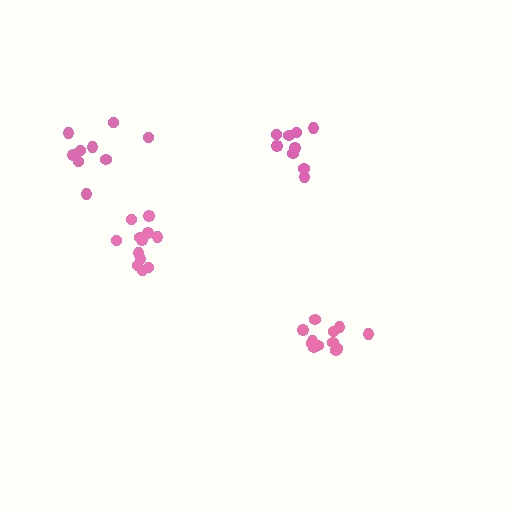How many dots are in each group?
Group 1: 9 dots, Group 2: 12 dots, Group 3: 9 dots, Group 4: 12 dots (42 total).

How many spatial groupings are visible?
There are 4 spatial groupings.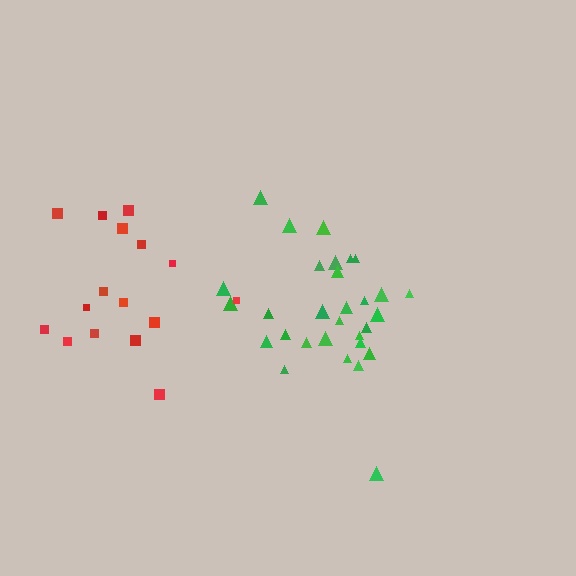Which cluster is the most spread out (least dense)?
Red.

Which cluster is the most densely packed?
Green.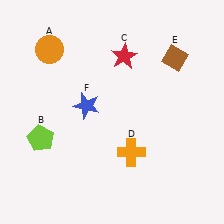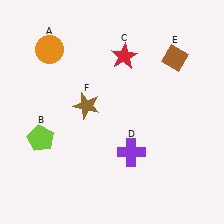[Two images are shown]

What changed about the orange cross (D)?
In Image 1, D is orange. In Image 2, it changed to purple.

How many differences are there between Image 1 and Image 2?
There are 2 differences between the two images.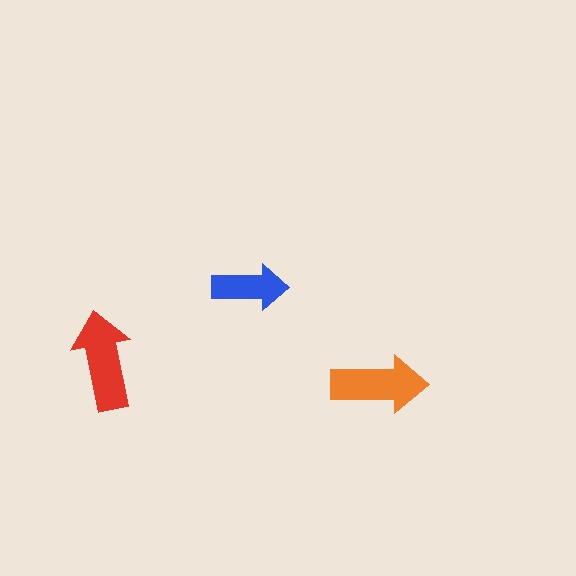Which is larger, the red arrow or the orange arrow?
The red one.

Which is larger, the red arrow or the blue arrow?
The red one.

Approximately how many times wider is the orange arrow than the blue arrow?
About 1.5 times wider.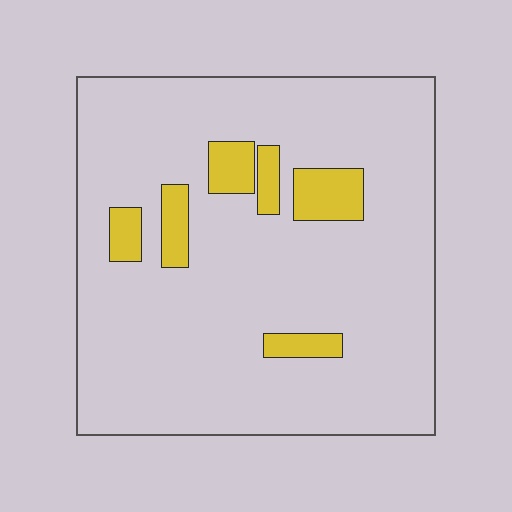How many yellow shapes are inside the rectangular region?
6.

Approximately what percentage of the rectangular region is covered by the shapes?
Approximately 10%.